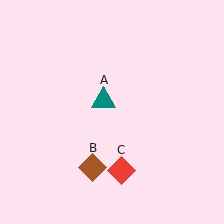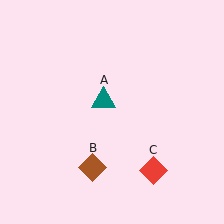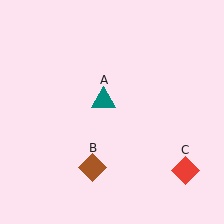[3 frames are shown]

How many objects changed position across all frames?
1 object changed position: red diamond (object C).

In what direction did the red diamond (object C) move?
The red diamond (object C) moved right.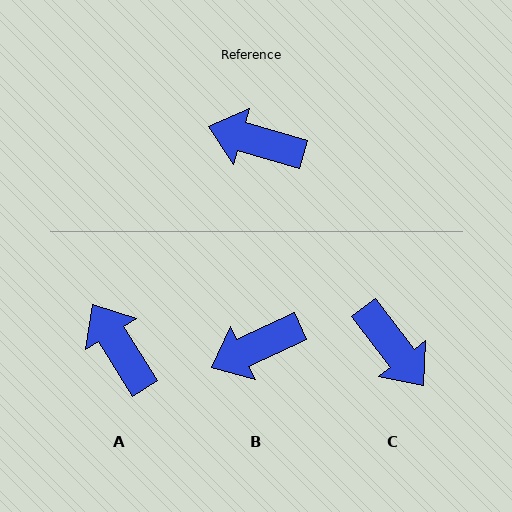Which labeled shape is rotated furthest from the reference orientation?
C, about 143 degrees away.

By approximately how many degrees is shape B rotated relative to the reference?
Approximately 41 degrees counter-clockwise.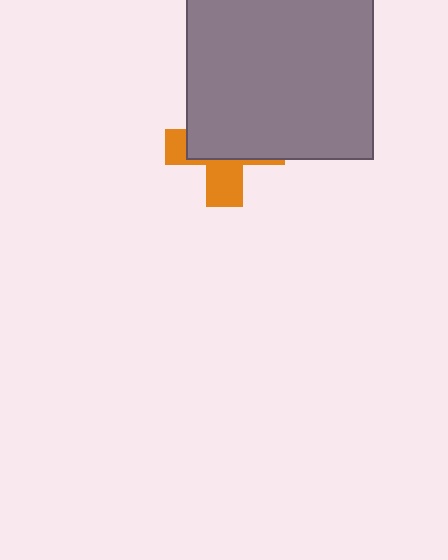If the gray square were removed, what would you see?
You would see the complete orange cross.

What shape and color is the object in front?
The object in front is a gray square.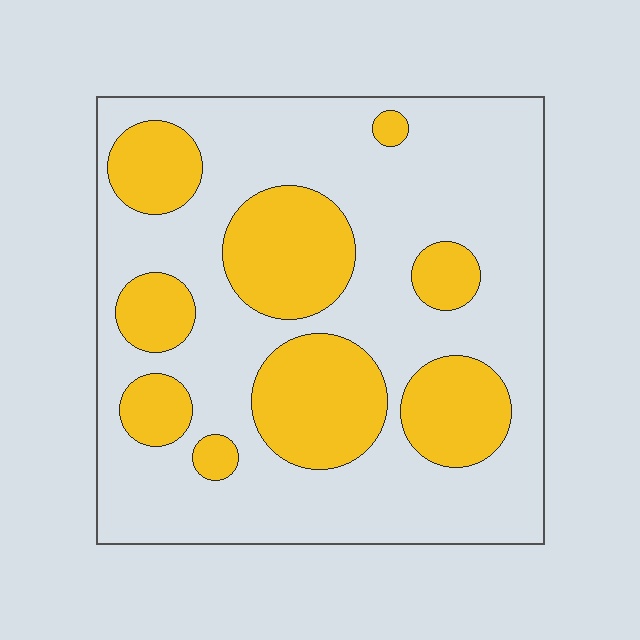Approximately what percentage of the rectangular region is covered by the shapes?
Approximately 30%.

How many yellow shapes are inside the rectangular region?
9.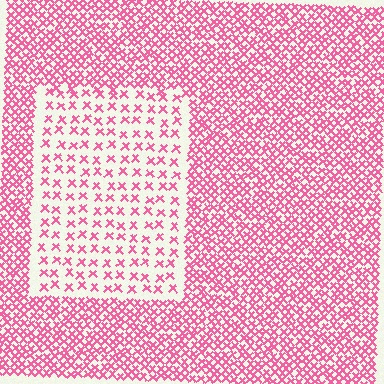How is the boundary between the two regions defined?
The boundary is defined by a change in element density (approximately 2.5x ratio). All elements are the same color, size, and shape.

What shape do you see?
I see a rectangle.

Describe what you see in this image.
The image contains small pink elements arranged at two different densities. A rectangle-shaped region is visible where the elements are less densely packed than the surrounding area.